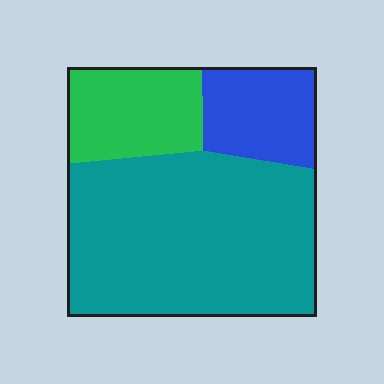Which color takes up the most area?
Teal, at roughly 65%.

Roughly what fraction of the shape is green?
Green covers around 20% of the shape.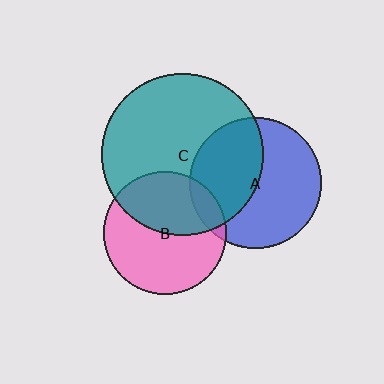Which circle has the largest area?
Circle C (teal).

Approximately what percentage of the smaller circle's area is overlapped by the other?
Approximately 10%.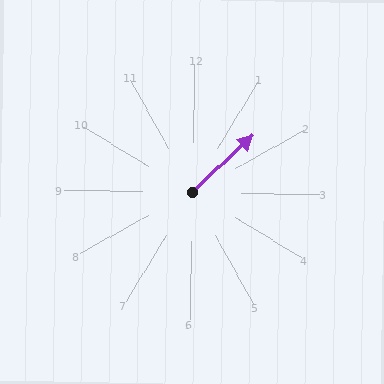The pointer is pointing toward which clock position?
Roughly 2 o'clock.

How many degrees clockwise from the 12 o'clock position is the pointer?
Approximately 46 degrees.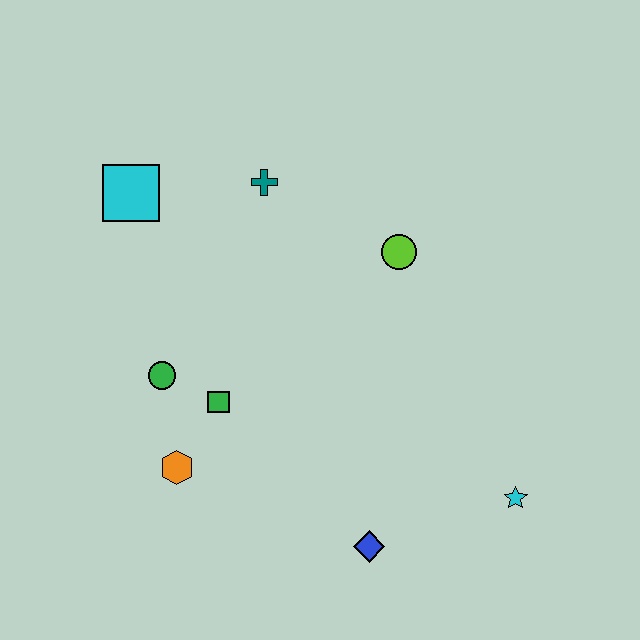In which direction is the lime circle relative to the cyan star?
The lime circle is above the cyan star.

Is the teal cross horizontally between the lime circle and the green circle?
Yes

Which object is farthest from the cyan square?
The cyan star is farthest from the cyan square.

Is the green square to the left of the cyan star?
Yes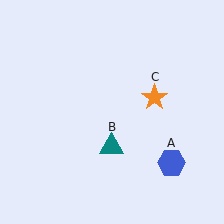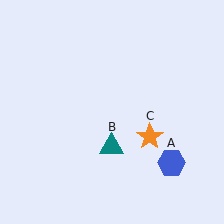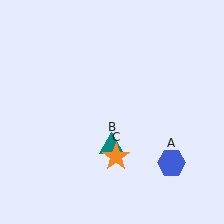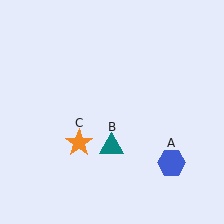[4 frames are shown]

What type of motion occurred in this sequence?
The orange star (object C) rotated clockwise around the center of the scene.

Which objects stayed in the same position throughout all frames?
Blue hexagon (object A) and teal triangle (object B) remained stationary.